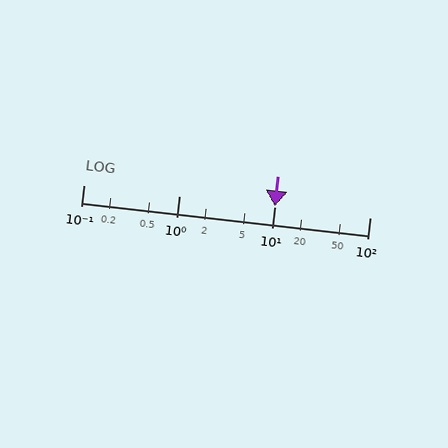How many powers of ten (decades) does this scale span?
The scale spans 3 decades, from 0.1 to 100.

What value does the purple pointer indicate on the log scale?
The pointer indicates approximately 10.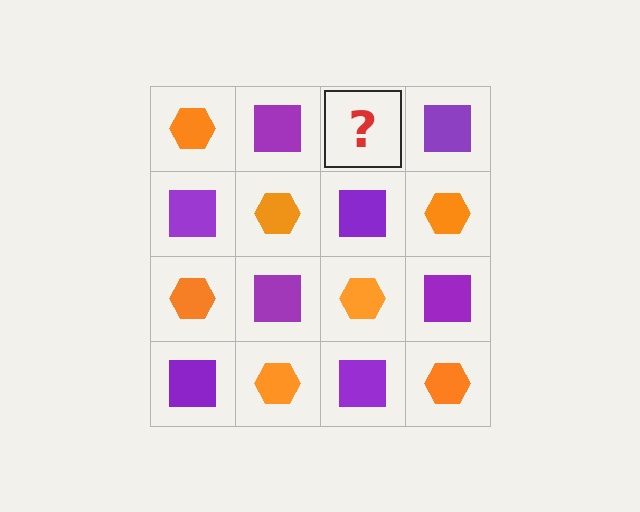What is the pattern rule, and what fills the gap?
The rule is that it alternates orange hexagon and purple square in a checkerboard pattern. The gap should be filled with an orange hexagon.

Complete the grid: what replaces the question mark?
The question mark should be replaced with an orange hexagon.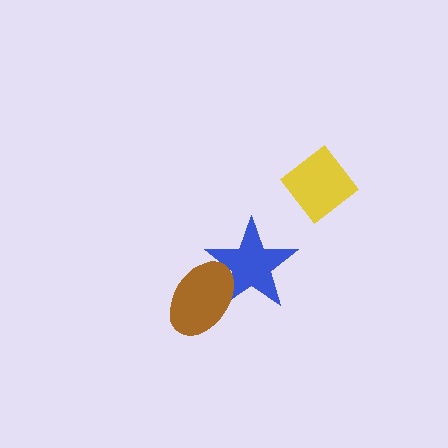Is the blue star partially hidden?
Yes, it is partially covered by another shape.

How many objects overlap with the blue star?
1 object overlaps with the blue star.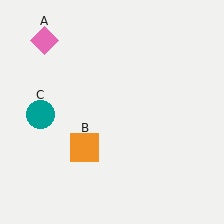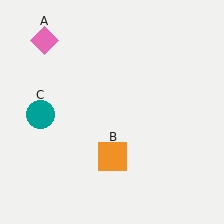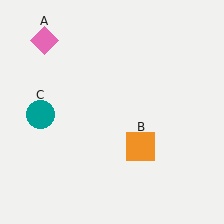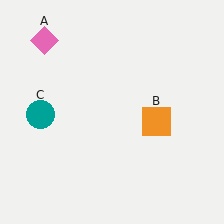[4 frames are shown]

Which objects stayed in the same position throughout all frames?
Pink diamond (object A) and teal circle (object C) remained stationary.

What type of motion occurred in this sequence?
The orange square (object B) rotated counterclockwise around the center of the scene.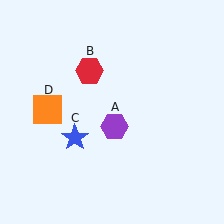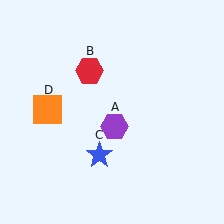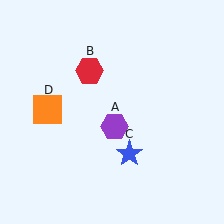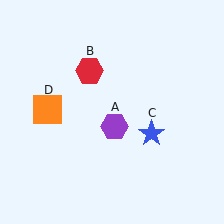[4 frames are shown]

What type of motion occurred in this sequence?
The blue star (object C) rotated counterclockwise around the center of the scene.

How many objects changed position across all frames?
1 object changed position: blue star (object C).